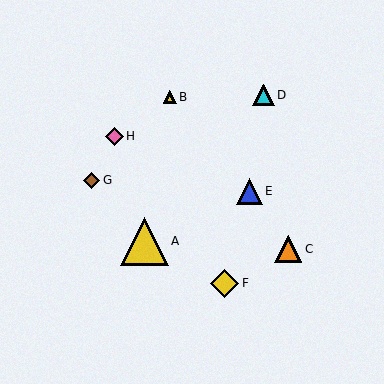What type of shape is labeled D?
Shape D is a cyan triangle.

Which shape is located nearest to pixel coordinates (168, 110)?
The yellow triangle (labeled B) at (170, 97) is nearest to that location.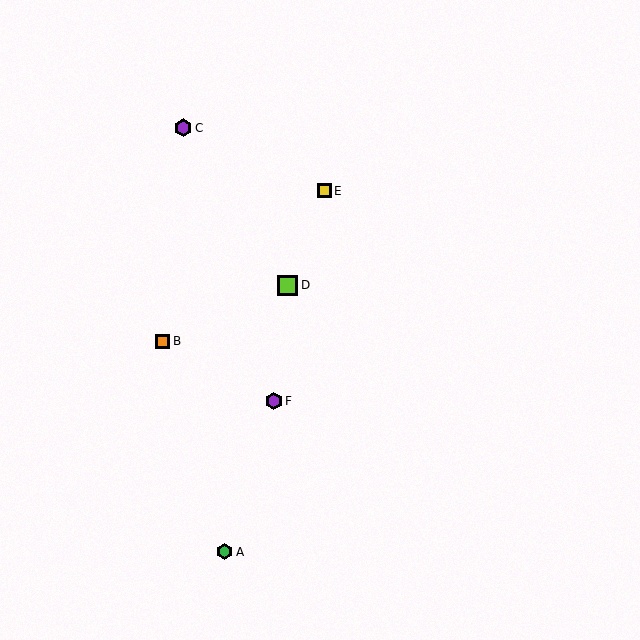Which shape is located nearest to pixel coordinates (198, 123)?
The purple hexagon (labeled C) at (183, 128) is nearest to that location.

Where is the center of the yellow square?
The center of the yellow square is at (324, 191).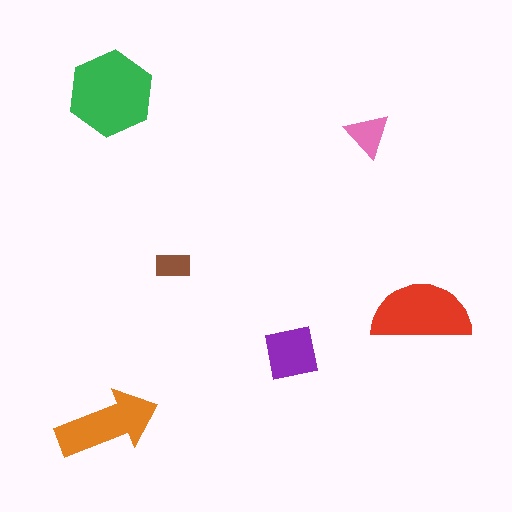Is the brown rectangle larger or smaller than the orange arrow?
Smaller.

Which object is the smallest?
The brown rectangle.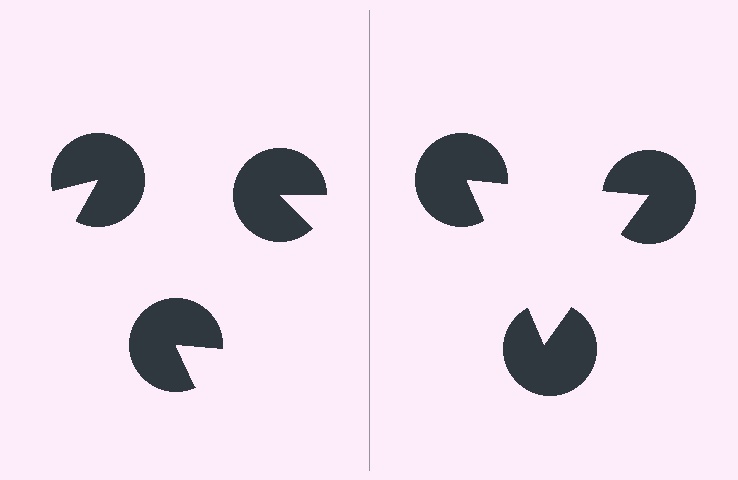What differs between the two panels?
The pac-man discs are positioned identically on both sides; only the wedge orientations differ. On the right they align to a triangle; on the left they are misaligned.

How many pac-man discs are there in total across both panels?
6 — 3 on each side.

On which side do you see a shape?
An illusory triangle appears on the right side. On the left side the wedge cuts are rotated, so no coherent shape forms.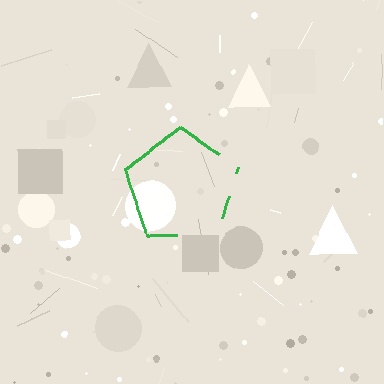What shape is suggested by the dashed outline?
The dashed outline suggests a pentagon.